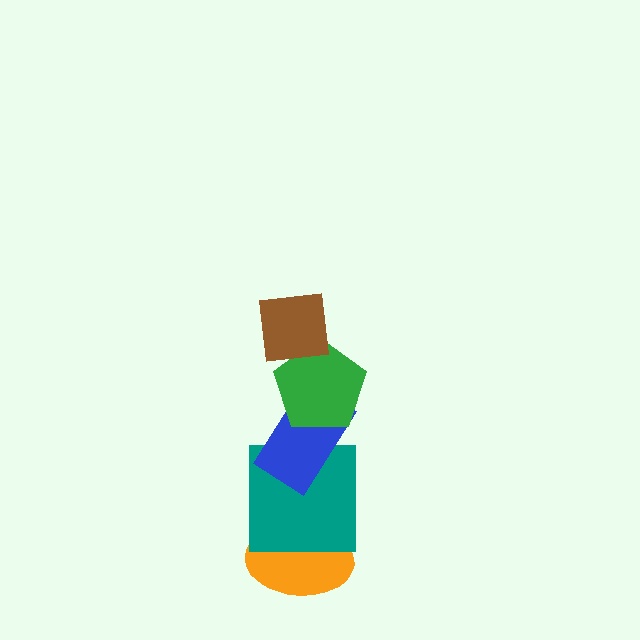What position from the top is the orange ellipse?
The orange ellipse is 5th from the top.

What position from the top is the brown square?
The brown square is 1st from the top.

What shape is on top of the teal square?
The blue rectangle is on top of the teal square.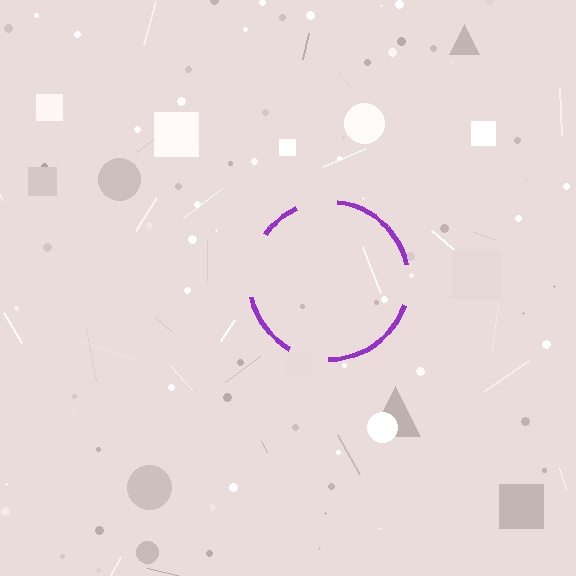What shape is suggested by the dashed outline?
The dashed outline suggests a circle.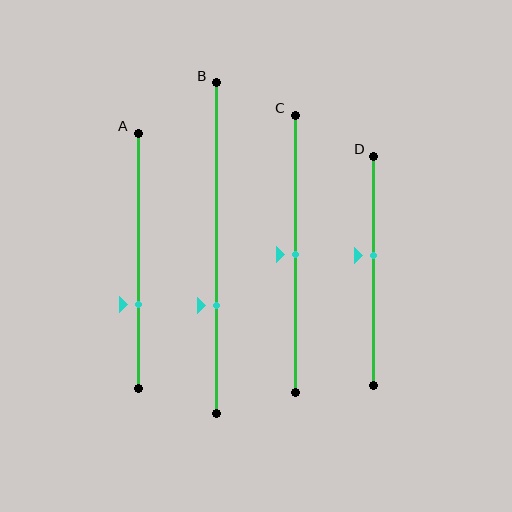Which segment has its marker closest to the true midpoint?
Segment C has its marker closest to the true midpoint.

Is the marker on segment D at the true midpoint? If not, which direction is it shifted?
No, the marker on segment D is shifted upward by about 7% of the segment length.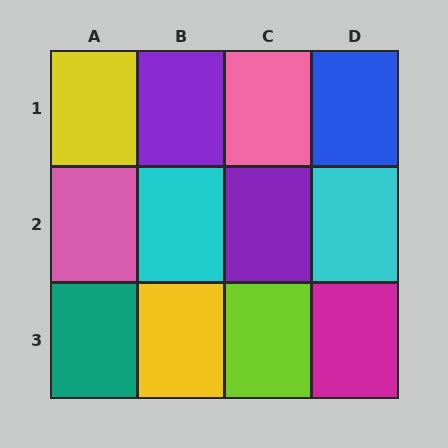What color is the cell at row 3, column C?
Lime.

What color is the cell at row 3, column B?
Yellow.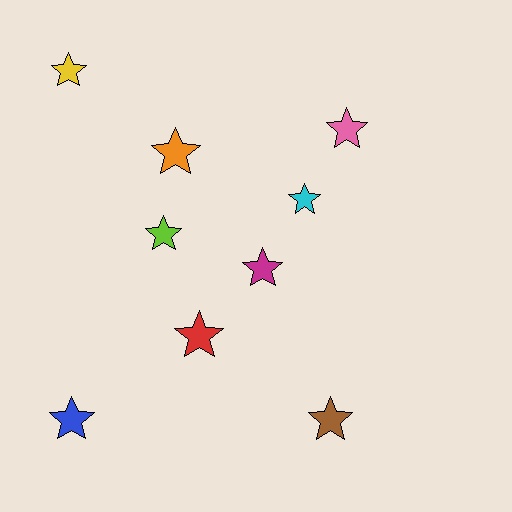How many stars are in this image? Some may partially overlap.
There are 9 stars.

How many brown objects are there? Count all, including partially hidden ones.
There is 1 brown object.